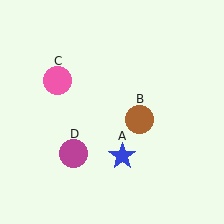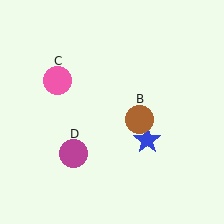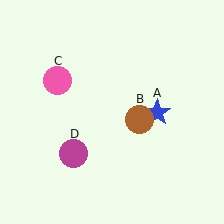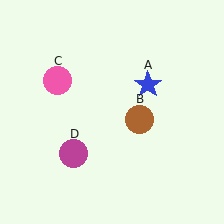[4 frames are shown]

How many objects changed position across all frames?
1 object changed position: blue star (object A).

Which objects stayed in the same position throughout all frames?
Brown circle (object B) and pink circle (object C) and magenta circle (object D) remained stationary.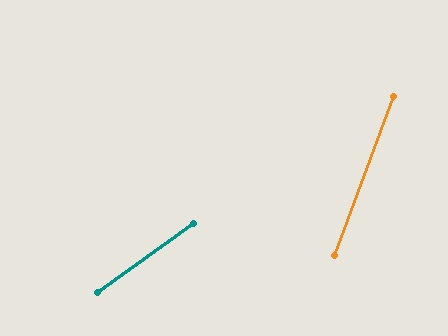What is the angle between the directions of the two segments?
Approximately 34 degrees.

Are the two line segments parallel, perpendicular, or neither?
Neither parallel nor perpendicular — they differ by about 34°.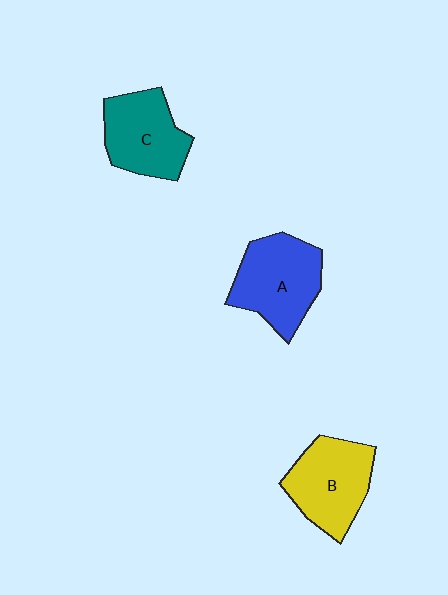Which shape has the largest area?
Shape A (blue).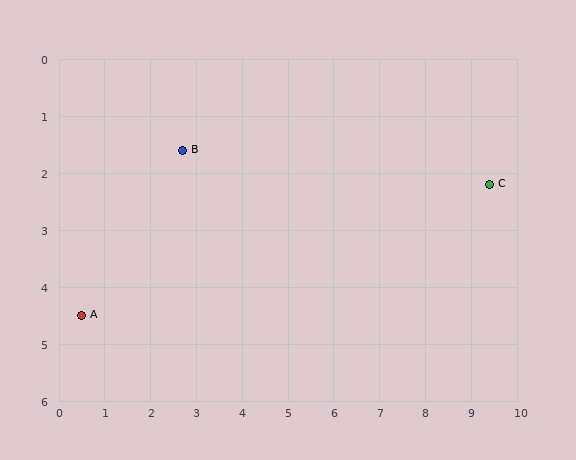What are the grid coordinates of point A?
Point A is at approximately (0.5, 4.5).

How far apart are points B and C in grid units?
Points B and C are about 6.7 grid units apart.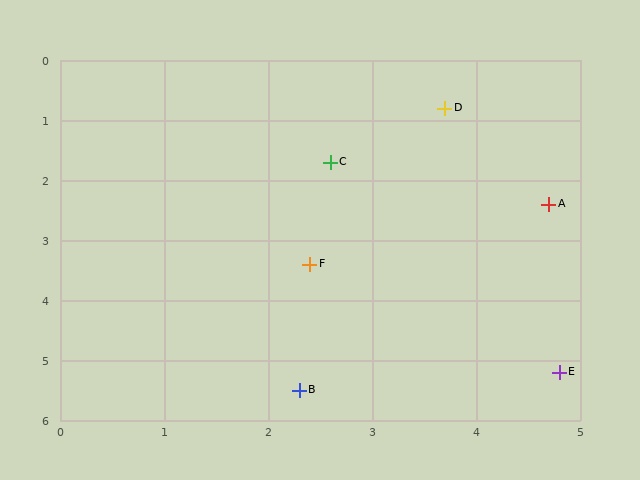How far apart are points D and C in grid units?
Points D and C are about 1.4 grid units apart.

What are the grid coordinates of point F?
Point F is at approximately (2.4, 3.4).